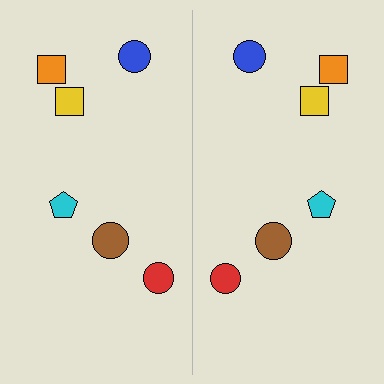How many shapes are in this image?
There are 12 shapes in this image.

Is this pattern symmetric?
Yes, this pattern has bilateral (reflection) symmetry.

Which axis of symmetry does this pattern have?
The pattern has a vertical axis of symmetry running through the center of the image.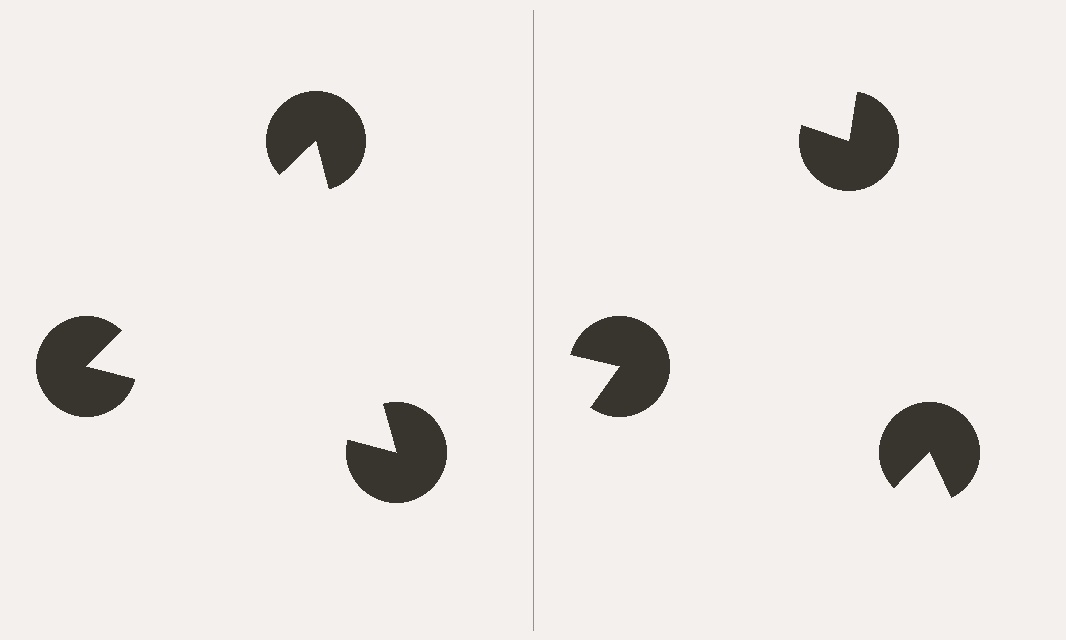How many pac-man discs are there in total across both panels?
6 — 3 on each side.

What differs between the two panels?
The pac-man discs are positioned identically on both sides; only the wedge orientations differ. On the left they align to a triangle; on the right they are misaligned.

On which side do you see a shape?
An illusory triangle appears on the left side. On the right side the wedge cuts are rotated, so no coherent shape forms.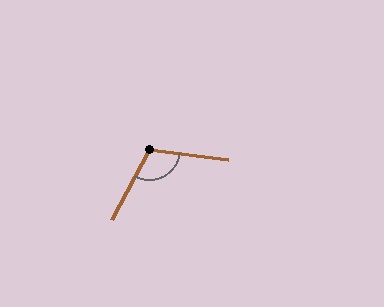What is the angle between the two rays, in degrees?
Approximately 111 degrees.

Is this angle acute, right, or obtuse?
It is obtuse.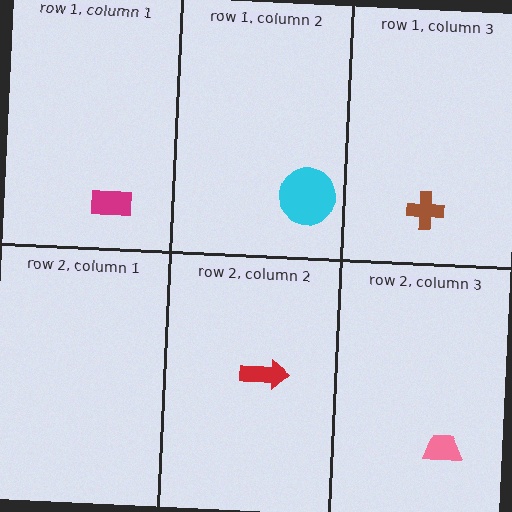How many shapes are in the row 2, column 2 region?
1.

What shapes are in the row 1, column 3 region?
The brown cross.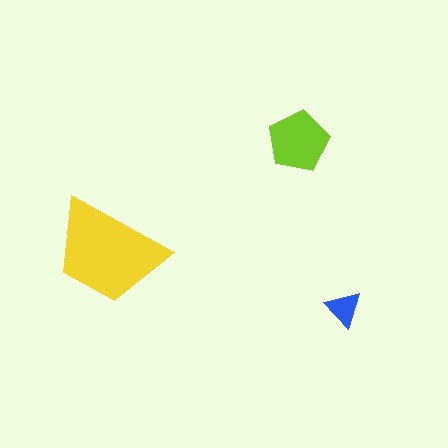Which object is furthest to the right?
The blue triangle is rightmost.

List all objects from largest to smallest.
The yellow trapezoid, the lime pentagon, the blue triangle.